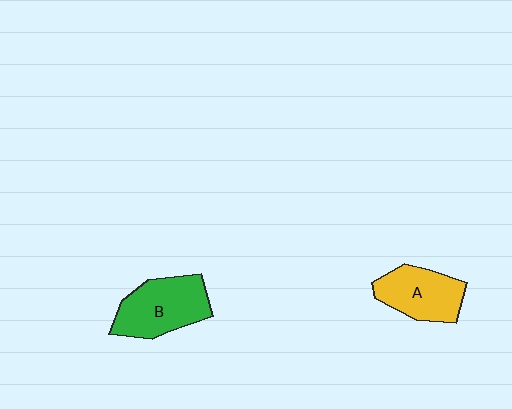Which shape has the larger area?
Shape B (green).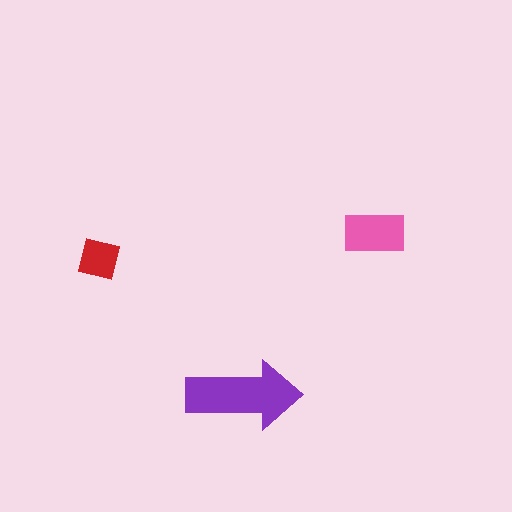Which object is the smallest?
The red square.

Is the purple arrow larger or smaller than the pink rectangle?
Larger.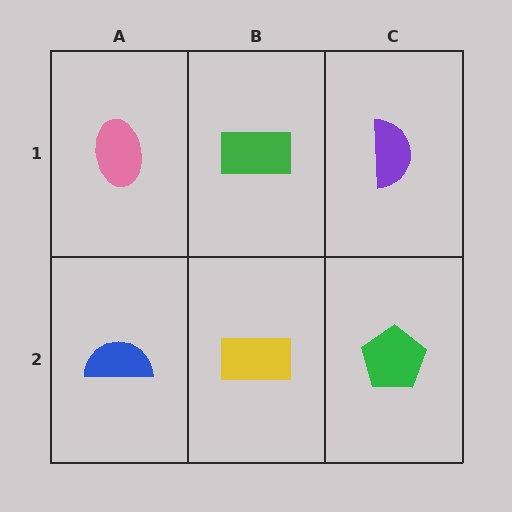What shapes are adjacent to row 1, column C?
A green pentagon (row 2, column C), a green rectangle (row 1, column B).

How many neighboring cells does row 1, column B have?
3.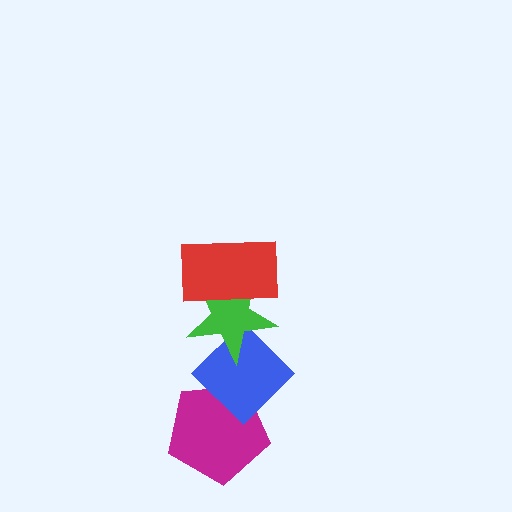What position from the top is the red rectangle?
The red rectangle is 1st from the top.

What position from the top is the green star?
The green star is 2nd from the top.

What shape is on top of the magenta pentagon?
The blue diamond is on top of the magenta pentagon.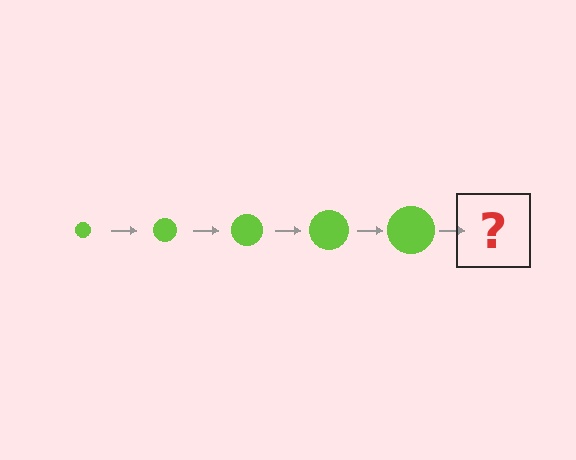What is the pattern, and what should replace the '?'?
The pattern is that the circle gets progressively larger each step. The '?' should be a lime circle, larger than the previous one.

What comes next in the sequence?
The next element should be a lime circle, larger than the previous one.